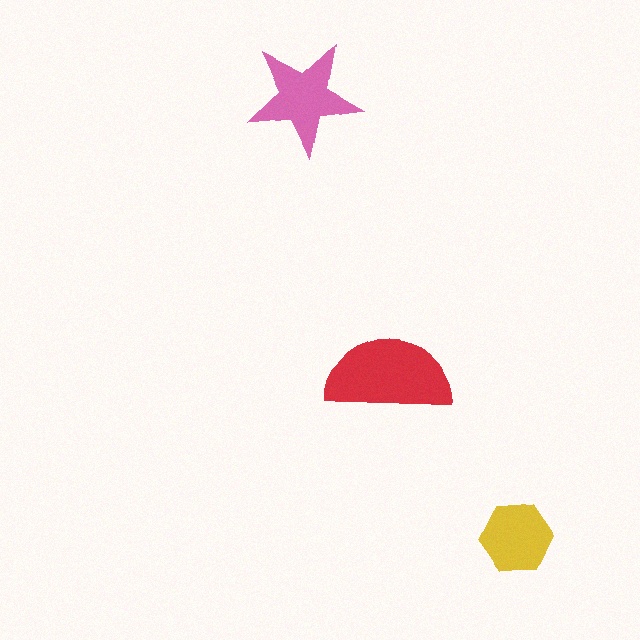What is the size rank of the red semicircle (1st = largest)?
1st.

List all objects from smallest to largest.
The yellow hexagon, the pink star, the red semicircle.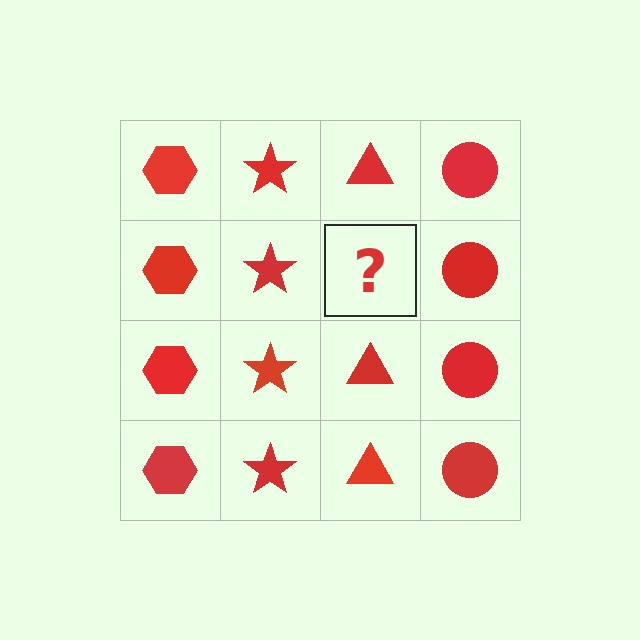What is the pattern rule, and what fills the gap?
The rule is that each column has a consistent shape. The gap should be filled with a red triangle.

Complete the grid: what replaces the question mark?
The question mark should be replaced with a red triangle.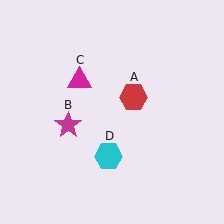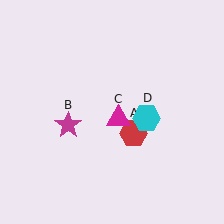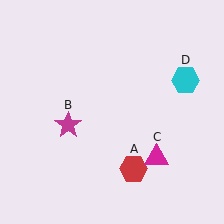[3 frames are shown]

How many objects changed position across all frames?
3 objects changed position: red hexagon (object A), magenta triangle (object C), cyan hexagon (object D).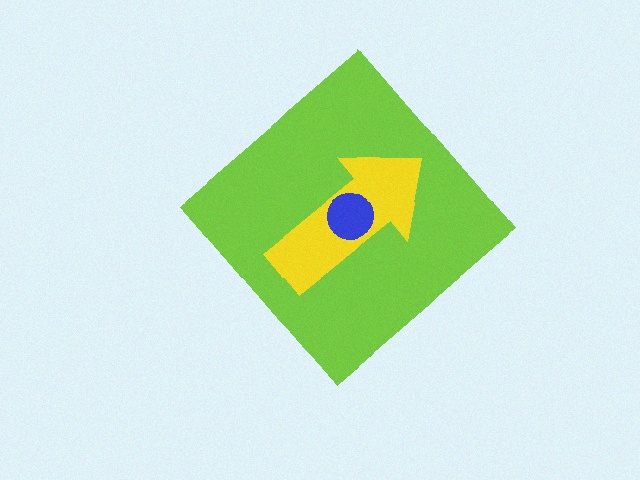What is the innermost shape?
The blue circle.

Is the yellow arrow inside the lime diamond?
Yes.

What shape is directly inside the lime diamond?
The yellow arrow.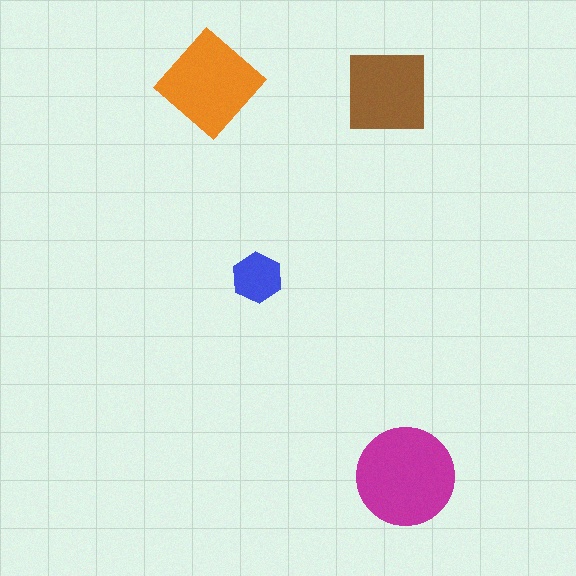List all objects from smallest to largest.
The blue hexagon, the brown square, the orange diamond, the magenta circle.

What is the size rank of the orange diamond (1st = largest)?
2nd.